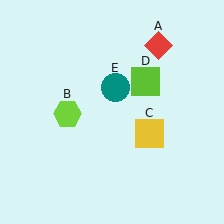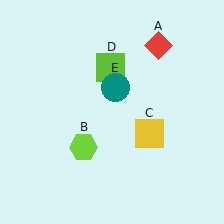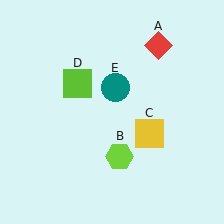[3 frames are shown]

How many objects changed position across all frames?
2 objects changed position: lime hexagon (object B), lime square (object D).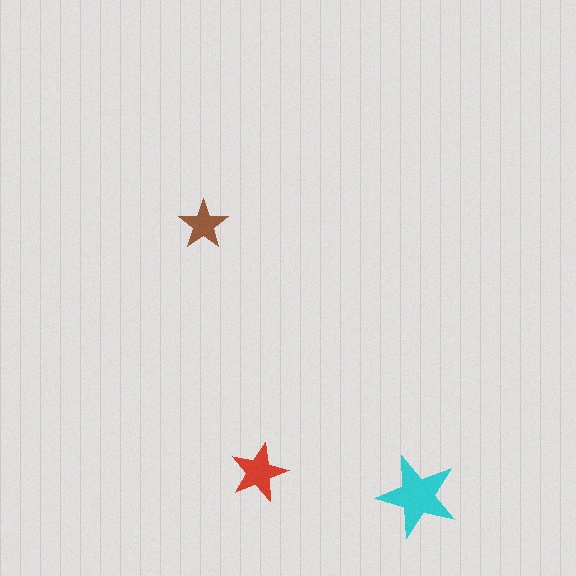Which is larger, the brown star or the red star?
The red one.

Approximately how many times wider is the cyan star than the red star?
About 1.5 times wider.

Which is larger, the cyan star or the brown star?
The cyan one.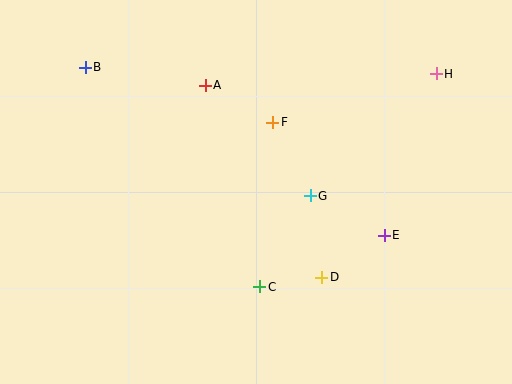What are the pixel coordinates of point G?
Point G is at (310, 196).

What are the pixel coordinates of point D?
Point D is at (322, 277).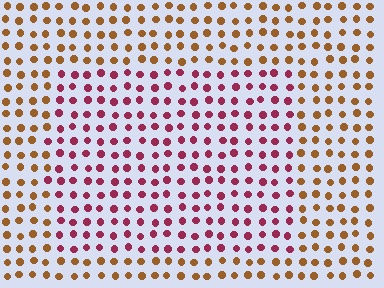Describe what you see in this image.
The image is filled with small brown elements in a uniform arrangement. A rectangle-shaped region is visible where the elements are tinted to a slightly different hue, forming a subtle color boundary.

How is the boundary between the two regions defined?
The boundary is defined purely by a slight shift in hue (about 51 degrees). Spacing, size, and orientation are identical on both sides.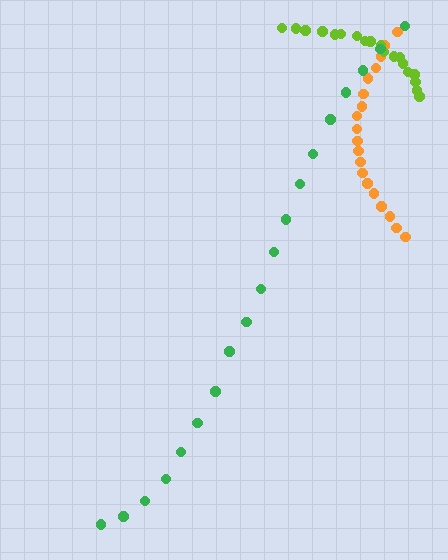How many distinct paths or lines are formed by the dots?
There are 3 distinct paths.